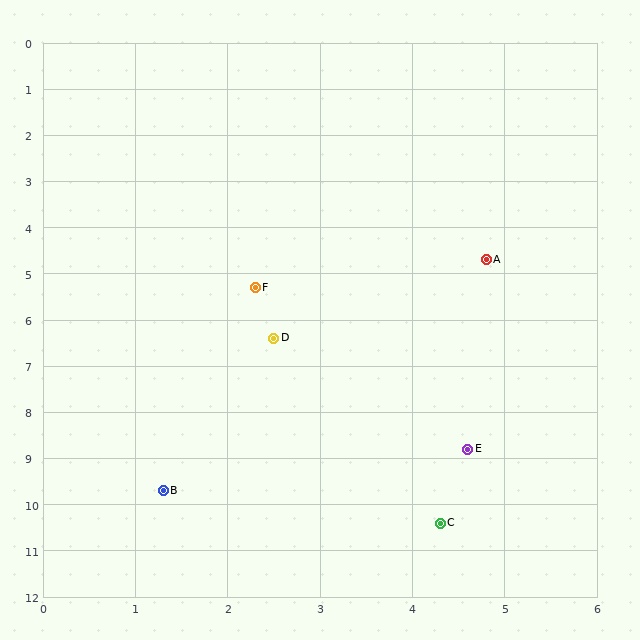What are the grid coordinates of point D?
Point D is at approximately (2.5, 6.4).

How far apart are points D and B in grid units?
Points D and B are about 3.5 grid units apart.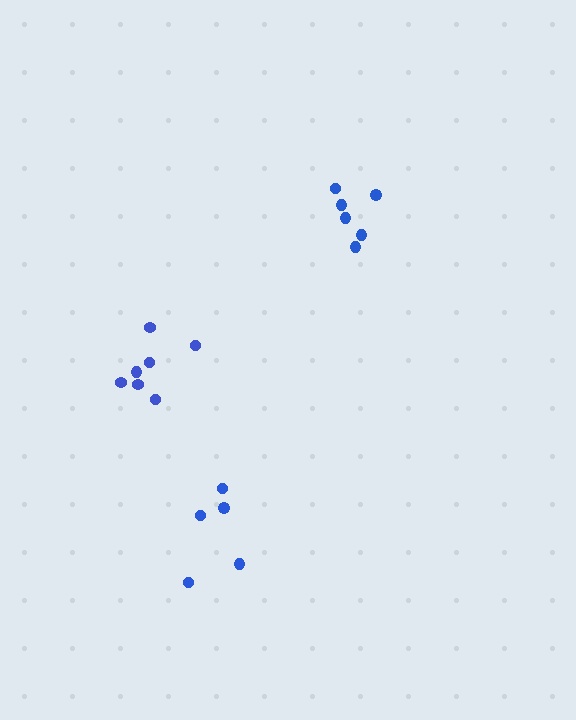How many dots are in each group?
Group 1: 7 dots, Group 2: 5 dots, Group 3: 6 dots (18 total).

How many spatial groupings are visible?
There are 3 spatial groupings.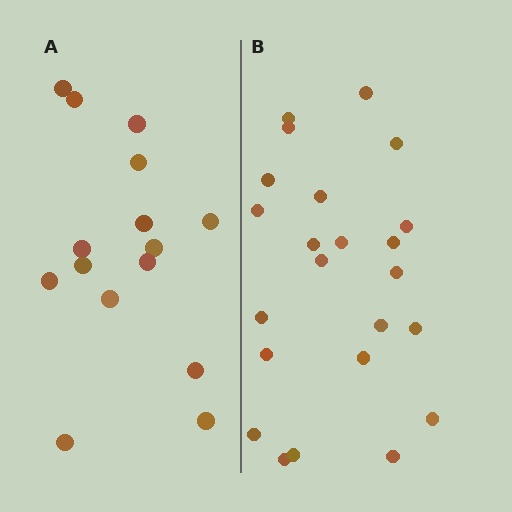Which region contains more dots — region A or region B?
Region B (the right region) has more dots.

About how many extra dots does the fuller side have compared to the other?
Region B has roughly 8 or so more dots than region A.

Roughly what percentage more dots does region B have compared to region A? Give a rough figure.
About 55% more.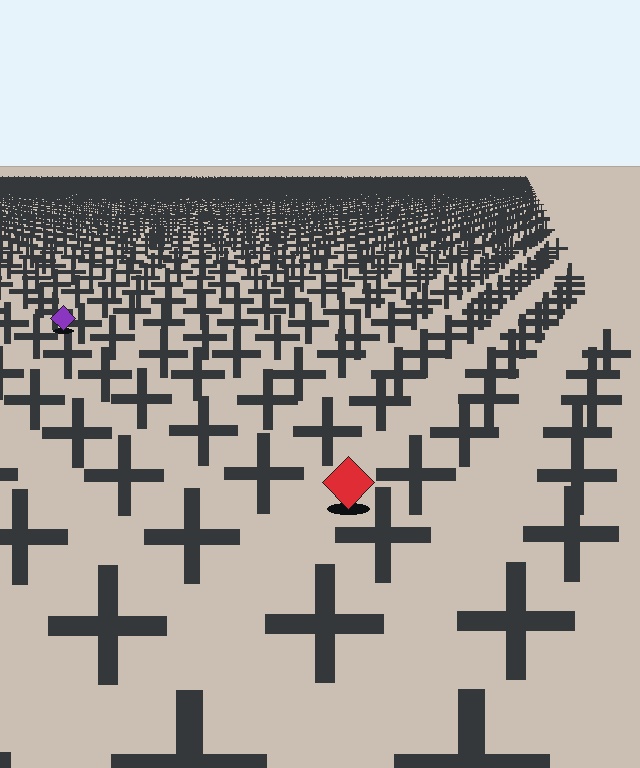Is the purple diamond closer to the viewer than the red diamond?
No. The red diamond is closer — you can tell from the texture gradient: the ground texture is coarser near it.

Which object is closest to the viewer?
The red diamond is closest. The texture marks near it are larger and more spread out.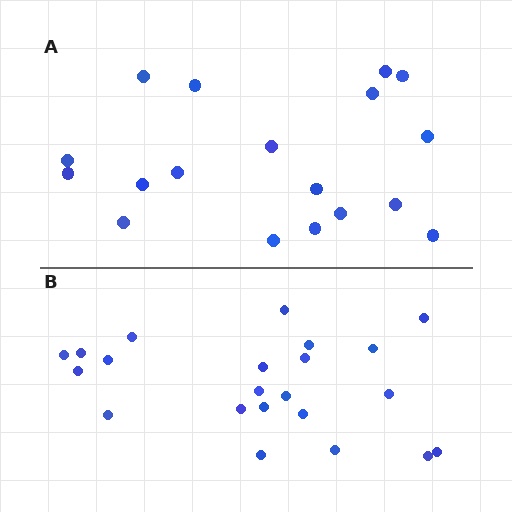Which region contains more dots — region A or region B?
Region B (the bottom region) has more dots.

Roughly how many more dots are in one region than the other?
Region B has about 4 more dots than region A.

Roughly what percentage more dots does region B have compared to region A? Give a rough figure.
About 20% more.